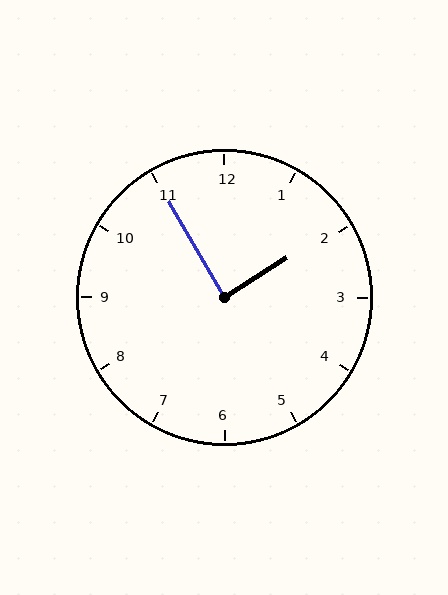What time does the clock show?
1:55.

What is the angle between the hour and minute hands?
Approximately 88 degrees.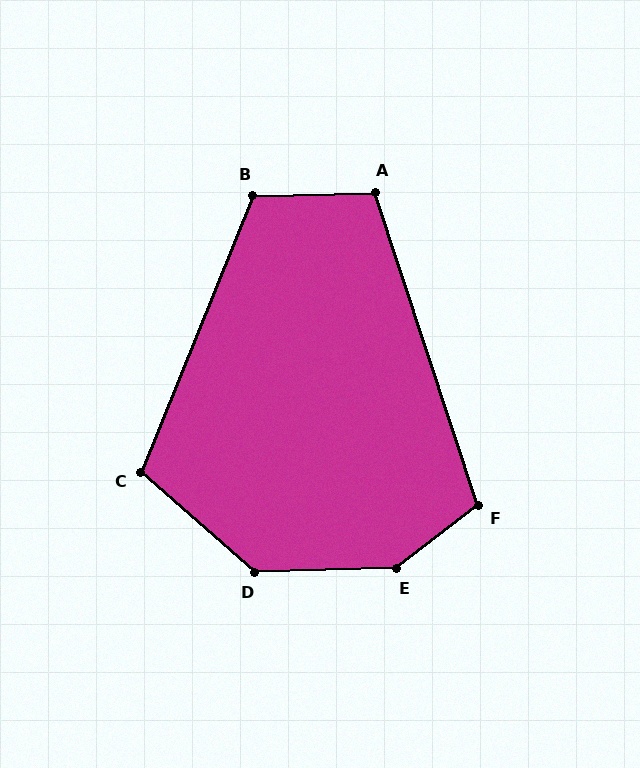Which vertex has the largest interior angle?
E, at approximately 144 degrees.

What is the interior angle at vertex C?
Approximately 109 degrees (obtuse).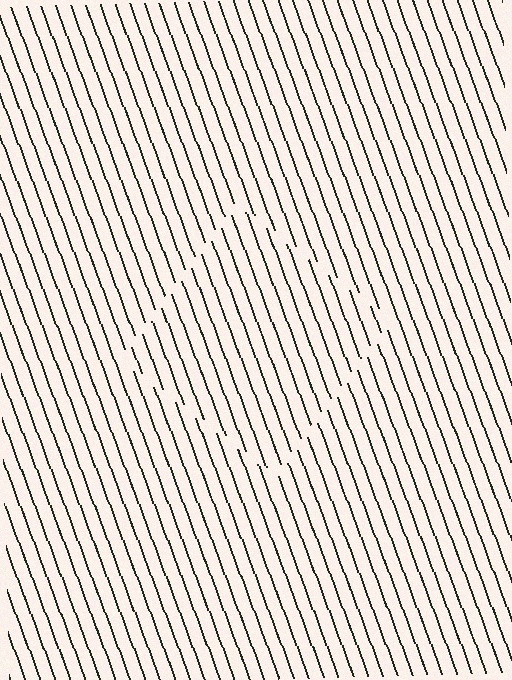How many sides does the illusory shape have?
4 sides — the line-ends trace a square.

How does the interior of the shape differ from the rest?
The interior of the shape contains the same grating, shifted by half a period — the contour is defined by the phase discontinuity where line-ends from the inner and outer gratings abut.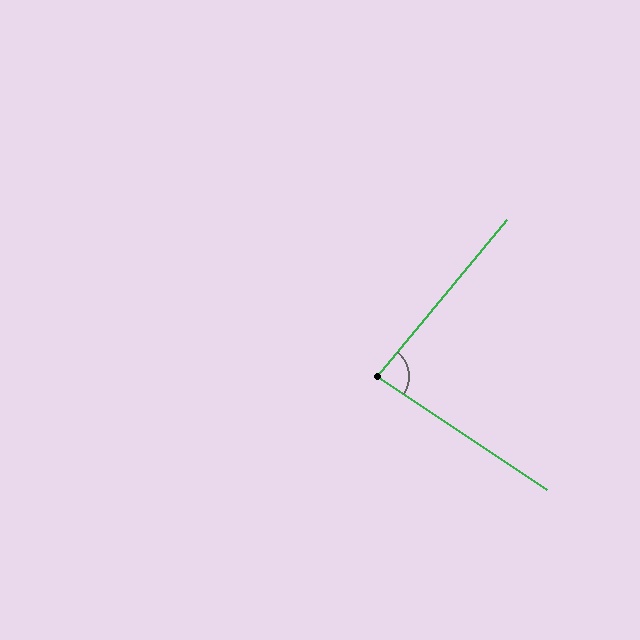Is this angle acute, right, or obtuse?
It is acute.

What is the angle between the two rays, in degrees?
Approximately 84 degrees.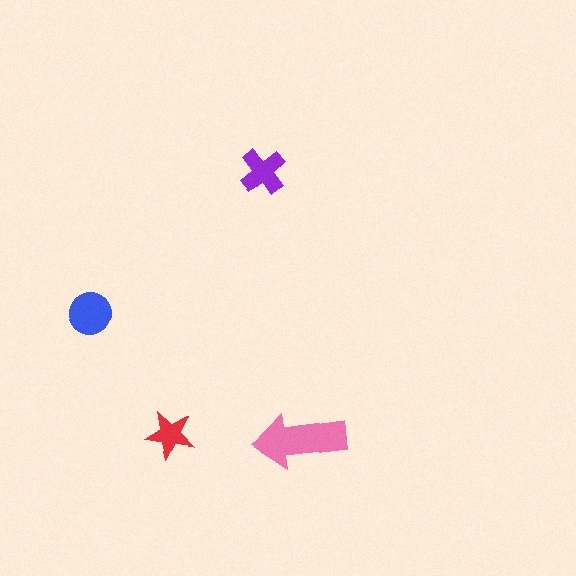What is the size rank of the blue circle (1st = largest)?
2nd.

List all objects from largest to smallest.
The pink arrow, the blue circle, the purple cross, the red star.